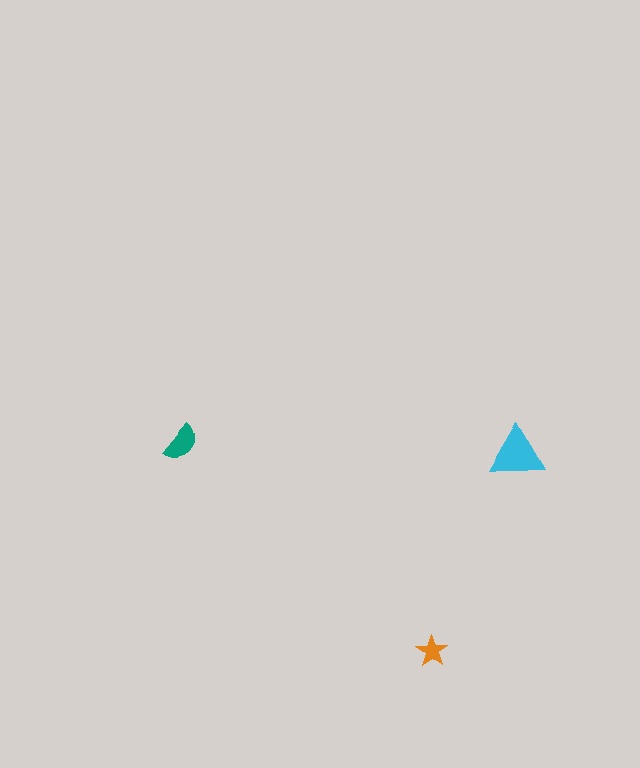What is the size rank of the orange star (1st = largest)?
3rd.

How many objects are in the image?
There are 3 objects in the image.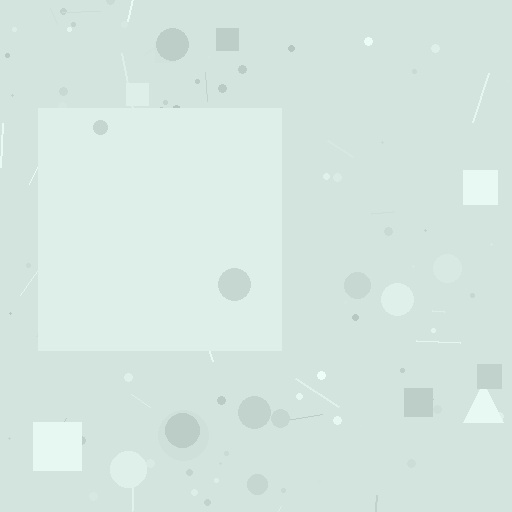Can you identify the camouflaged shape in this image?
The camouflaged shape is a square.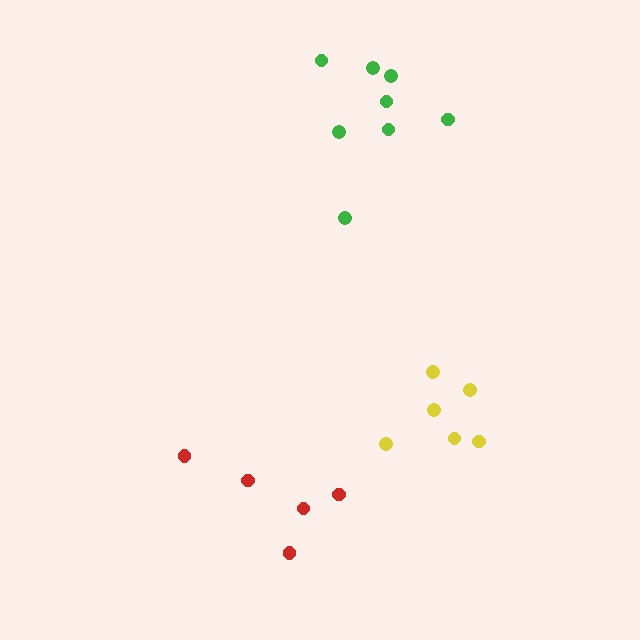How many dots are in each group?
Group 1: 6 dots, Group 2: 8 dots, Group 3: 5 dots (19 total).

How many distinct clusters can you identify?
There are 3 distinct clusters.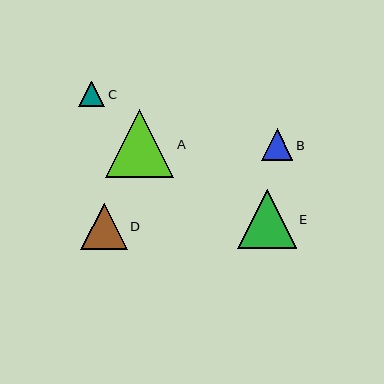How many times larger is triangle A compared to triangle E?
Triangle A is approximately 1.2 times the size of triangle E.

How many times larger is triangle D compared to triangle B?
Triangle D is approximately 1.5 times the size of triangle B.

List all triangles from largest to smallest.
From largest to smallest: A, E, D, B, C.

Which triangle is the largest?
Triangle A is the largest with a size of approximately 68 pixels.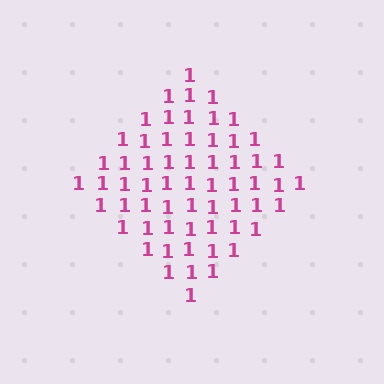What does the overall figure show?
The overall figure shows a diamond.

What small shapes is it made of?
It is made of small digit 1's.